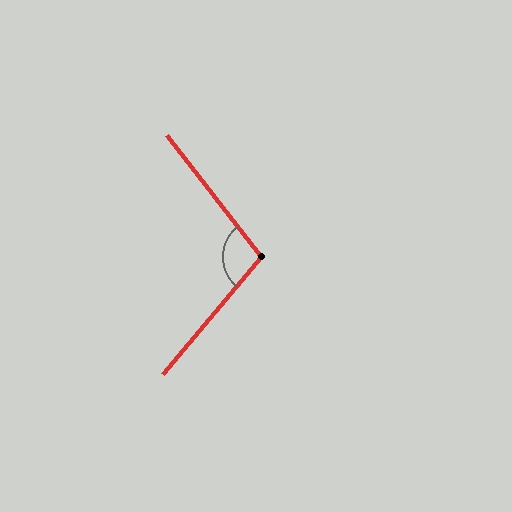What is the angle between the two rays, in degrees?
Approximately 102 degrees.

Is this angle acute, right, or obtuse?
It is obtuse.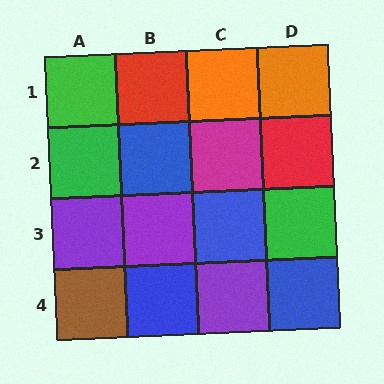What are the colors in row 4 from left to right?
Brown, blue, purple, blue.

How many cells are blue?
4 cells are blue.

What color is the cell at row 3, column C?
Blue.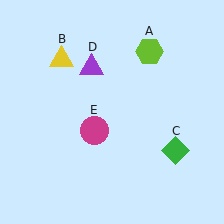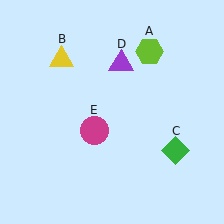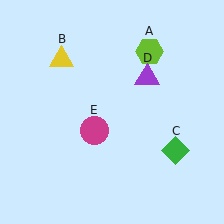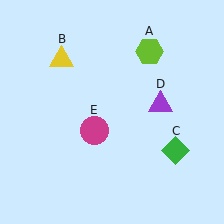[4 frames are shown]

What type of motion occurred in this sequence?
The purple triangle (object D) rotated clockwise around the center of the scene.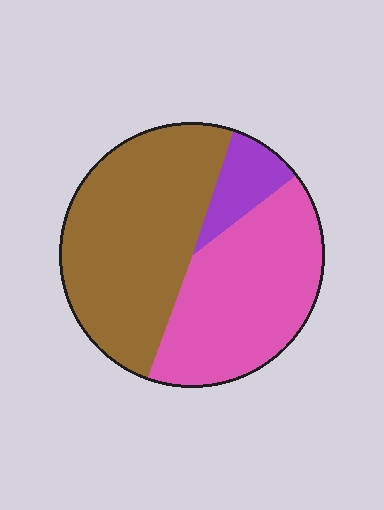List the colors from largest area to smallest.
From largest to smallest: brown, pink, purple.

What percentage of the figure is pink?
Pink covers 41% of the figure.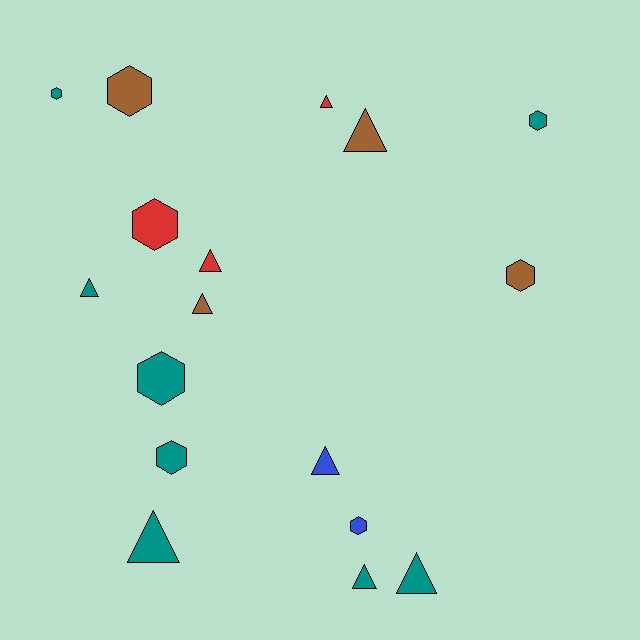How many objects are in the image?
There are 17 objects.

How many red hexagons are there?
There is 1 red hexagon.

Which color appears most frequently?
Teal, with 8 objects.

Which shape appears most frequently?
Triangle, with 9 objects.